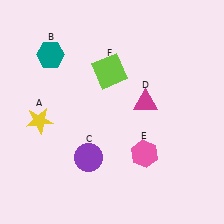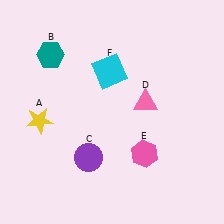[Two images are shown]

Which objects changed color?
D changed from magenta to pink. F changed from lime to cyan.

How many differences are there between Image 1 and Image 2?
There are 2 differences between the two images.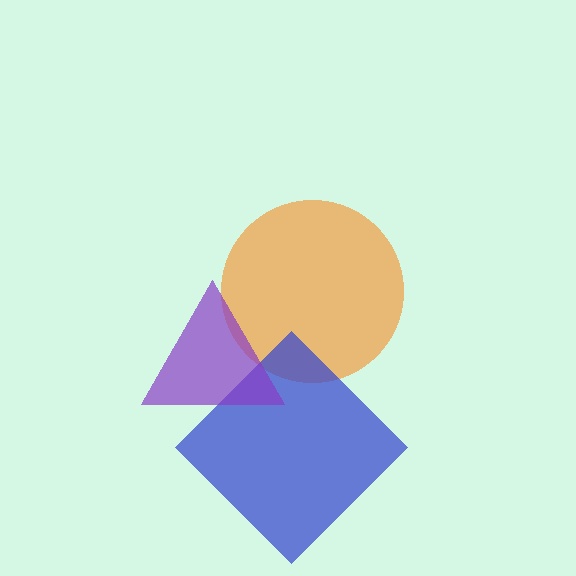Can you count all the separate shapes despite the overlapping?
Yes, there are 3 separate shapes.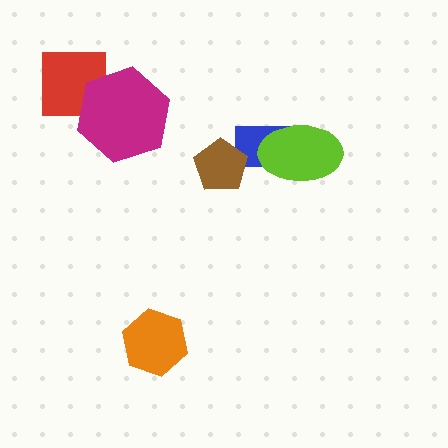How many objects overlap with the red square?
1 object overlaps with the red square.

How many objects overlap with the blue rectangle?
2 objects overlap with the blue rectangle.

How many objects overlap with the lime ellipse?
1 object overlaps with the lime ellipse.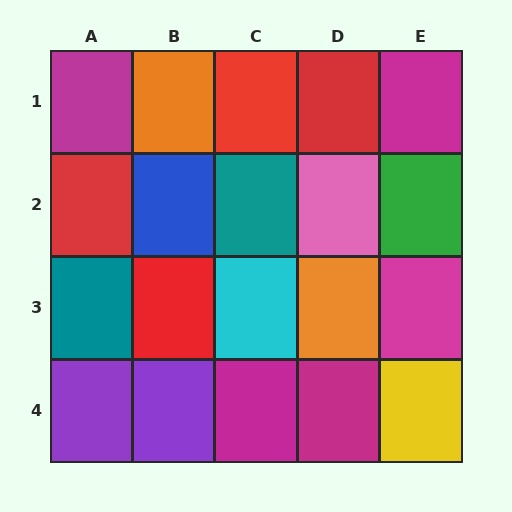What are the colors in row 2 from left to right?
Red, blue, teal, pink, green.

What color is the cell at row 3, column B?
Red.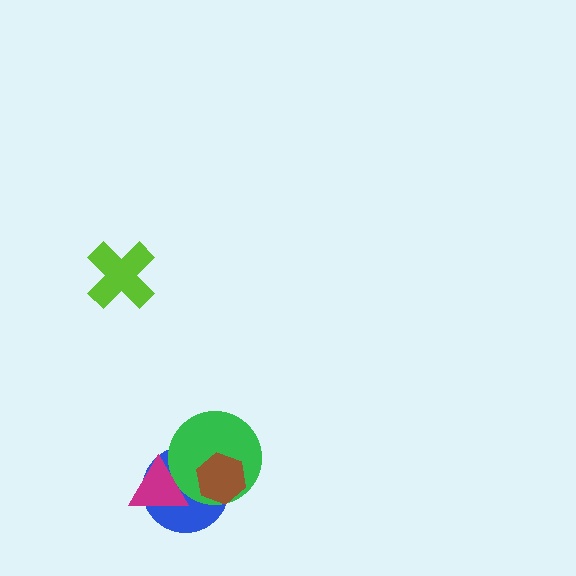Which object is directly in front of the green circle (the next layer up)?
The brown hexagon is directly in front of the green circle.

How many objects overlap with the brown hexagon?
2 objects overlap with the brown hexagon.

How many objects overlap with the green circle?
3 objects overlap with the green circle.